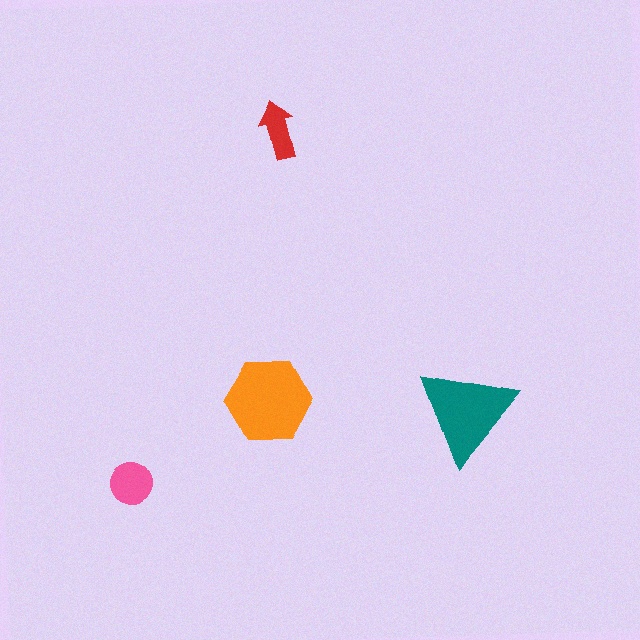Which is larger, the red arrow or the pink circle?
The pink circle.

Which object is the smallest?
The red arrow.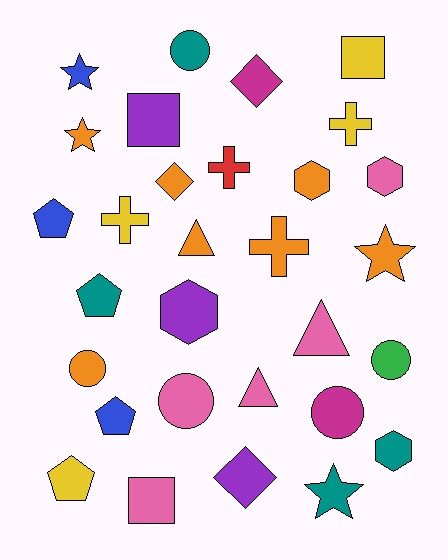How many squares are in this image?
There are 3 squares.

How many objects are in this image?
There are 30 objects.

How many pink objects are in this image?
There are 5 pink objects.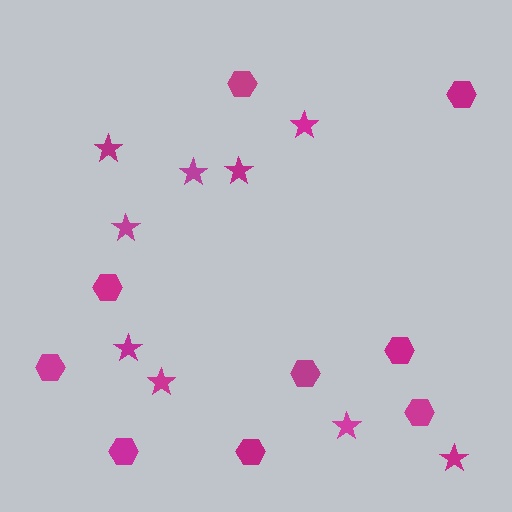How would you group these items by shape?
There are 2 groups: one group of hexagons (9) and one group of stars (9).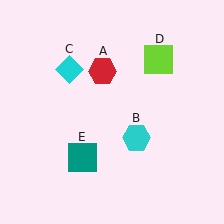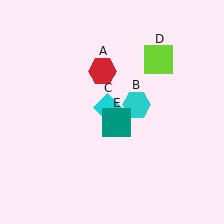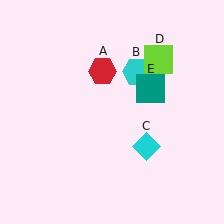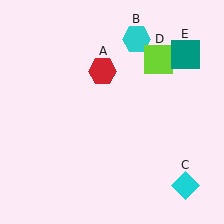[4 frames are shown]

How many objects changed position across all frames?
3 objects changed position: cyan hexagon (object B), cyan diamond (object C), teal square (object E).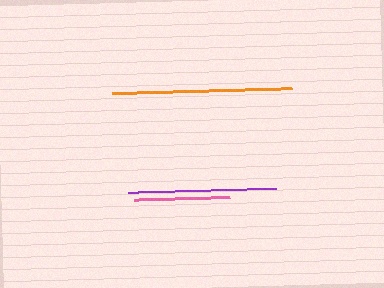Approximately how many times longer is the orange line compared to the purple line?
The orange line is approximately 1.2 times the length of the purple line.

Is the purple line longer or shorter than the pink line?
The purple line is longer than the pink line.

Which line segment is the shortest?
The pink line is the shortest at approximately 96 pixels.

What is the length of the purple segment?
The purple segment is approximately 149 pixels long.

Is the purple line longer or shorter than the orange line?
The orange line is longer than the purple line.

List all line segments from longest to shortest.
From longest to shortest: orange, purple, pink.